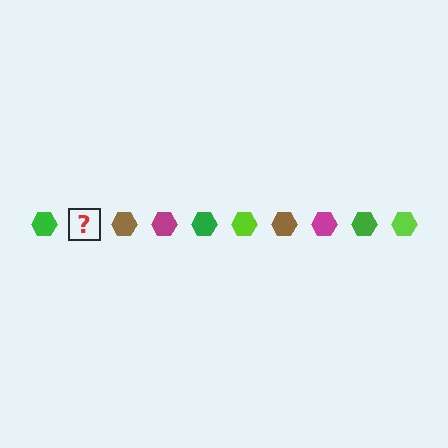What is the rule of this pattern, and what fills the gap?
The rule is that the pattern cycles through green, lime, brown, magenta hexagons. The gap should be filled with a lime hexagon.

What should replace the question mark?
The question mark should be replaced with a lime hexagon.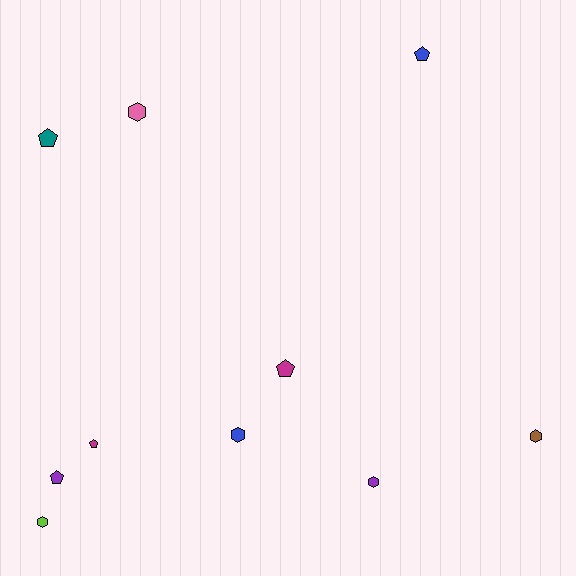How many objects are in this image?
There are 10 objects.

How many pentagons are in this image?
There are 5 pentagons.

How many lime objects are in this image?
There is 1 lime object.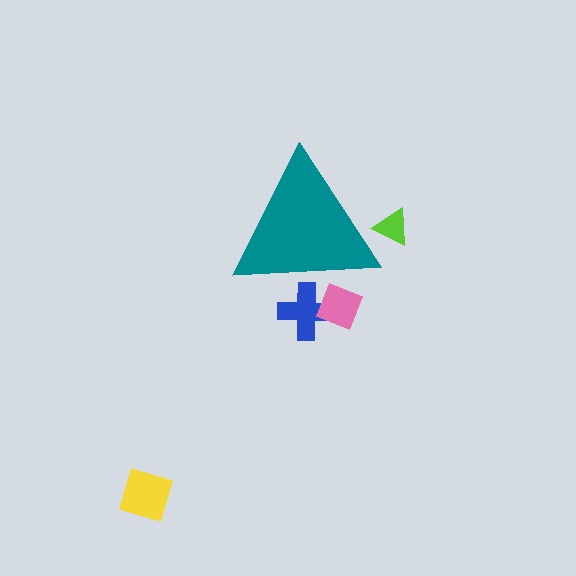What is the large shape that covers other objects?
A teal triangle.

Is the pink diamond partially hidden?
Yes, the pink diamond is partially hidden behind the teal triangle.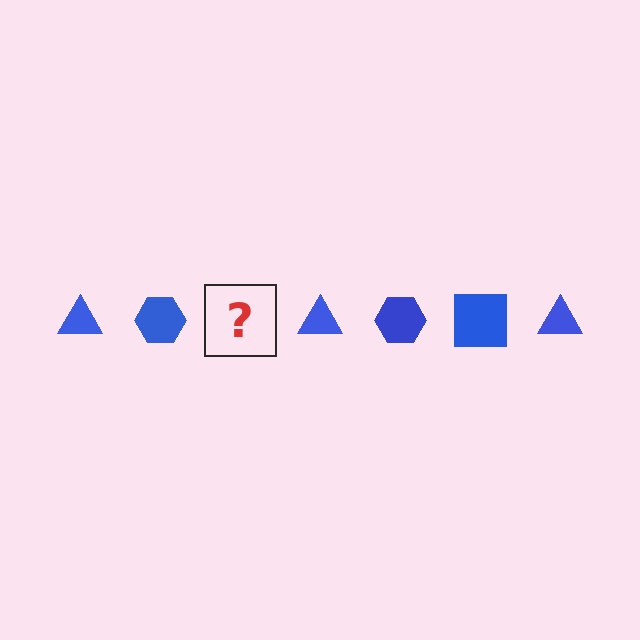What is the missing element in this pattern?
The missing element is a blue square.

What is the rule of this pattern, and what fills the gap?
The rule is that the pattern cycles through triangle, hexagon, square shapes in blue. The gap should be filled with a blue square.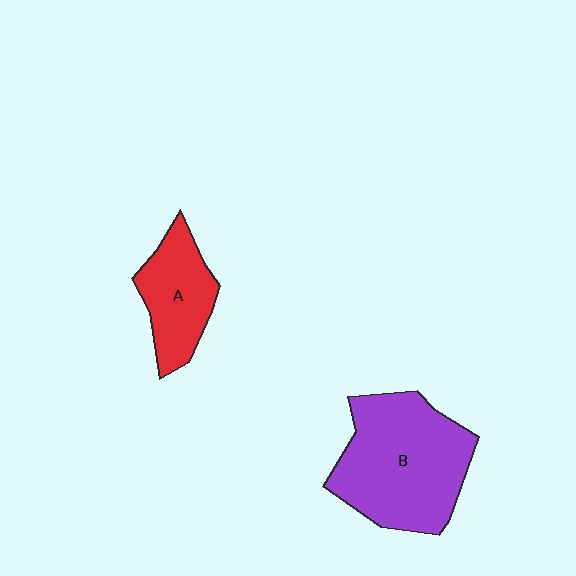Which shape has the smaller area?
Shape A (red).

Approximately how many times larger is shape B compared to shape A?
Approximately 1.9 times.